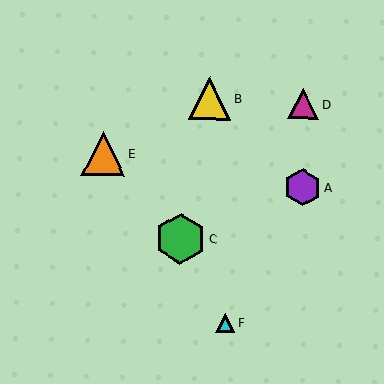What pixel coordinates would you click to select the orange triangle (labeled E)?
Click at (103, 153) to select the orange triangle E.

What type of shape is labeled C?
Shape C is a green hexagon.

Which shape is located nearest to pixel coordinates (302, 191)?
The purple hexagon (labeled A) at (303, 187) is nearest to that location.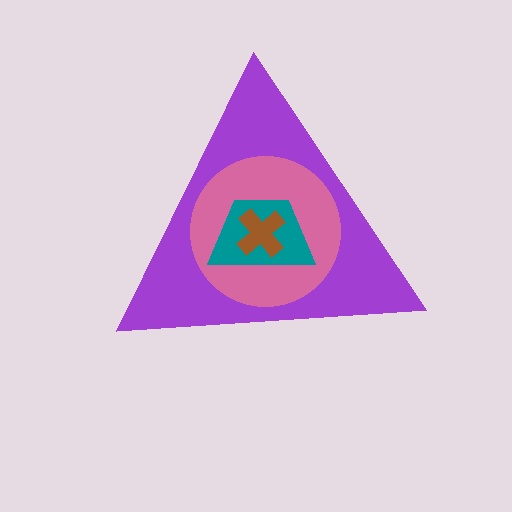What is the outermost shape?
The purple triangle.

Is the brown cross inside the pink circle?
Yes.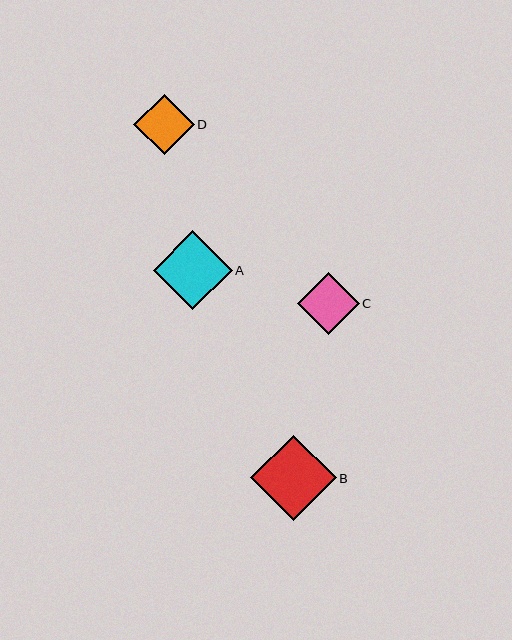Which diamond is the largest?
Diamond B is the largest with a size of approximately 85 pixels.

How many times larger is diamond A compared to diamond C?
Diamond A is approximately 1.3 times the size of diamond C.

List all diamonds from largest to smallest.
From largest to smallest: B, A, C, D.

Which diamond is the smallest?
Diamond D is the smallest with a size of approximately 60 pixels.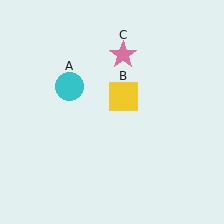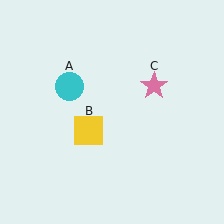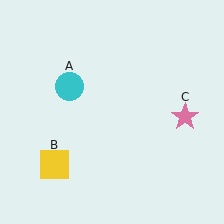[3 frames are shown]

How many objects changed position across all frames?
2 objects changed position: yellow square (object B), pink star (object C).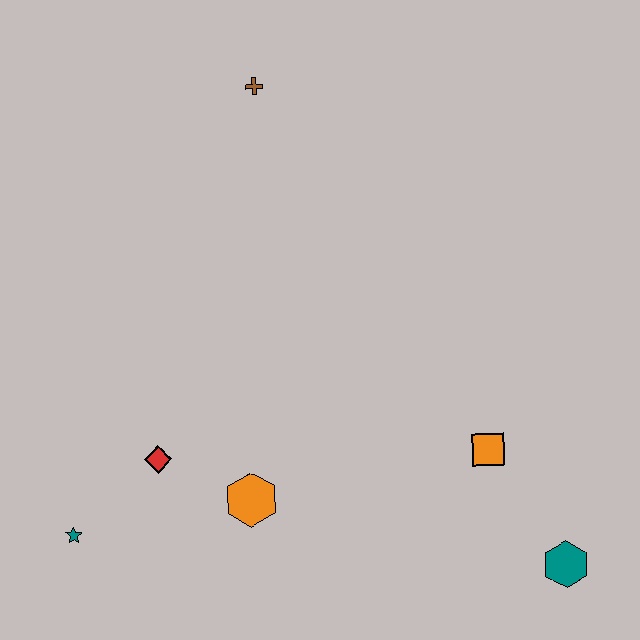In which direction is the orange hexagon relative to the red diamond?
The orange hexagon is to the right of the red diamond.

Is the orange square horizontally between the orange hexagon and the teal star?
No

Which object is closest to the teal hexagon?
The orange square is closest to the teal hexagon.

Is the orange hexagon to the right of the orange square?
No